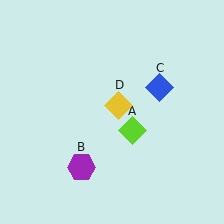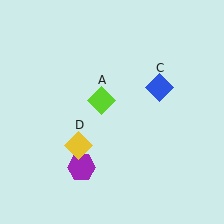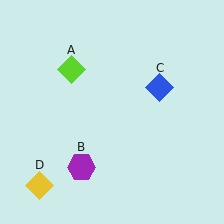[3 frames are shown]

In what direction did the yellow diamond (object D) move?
The yellow diamond (object D) moved down and to the left.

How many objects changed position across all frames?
2 objects changed position: lime diamond (object A), yellow diamond (object D).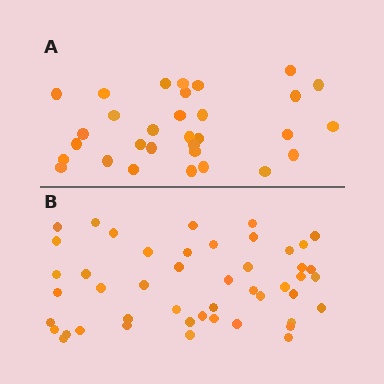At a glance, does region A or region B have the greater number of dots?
Region B (the bottom region) has more dots.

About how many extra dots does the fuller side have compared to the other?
Region B has approximately 15 more dots than region A.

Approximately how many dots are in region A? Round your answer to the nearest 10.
About 30 dots. (The exact count is 31, which rounds to 30.)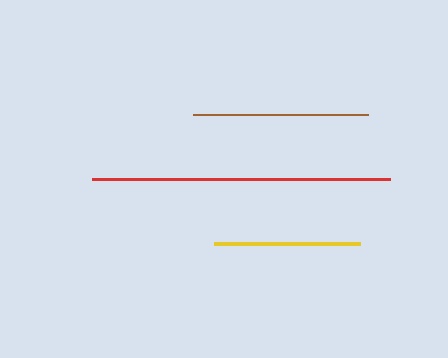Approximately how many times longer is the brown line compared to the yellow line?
The brown line is approximately 1.2 times the length of the yellow line.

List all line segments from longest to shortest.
From longest to shortest: red, brown, yellow.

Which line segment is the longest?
The red line is the longest at approximately 298 pixels.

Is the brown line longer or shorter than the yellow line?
The brown line is longer than the yellow line.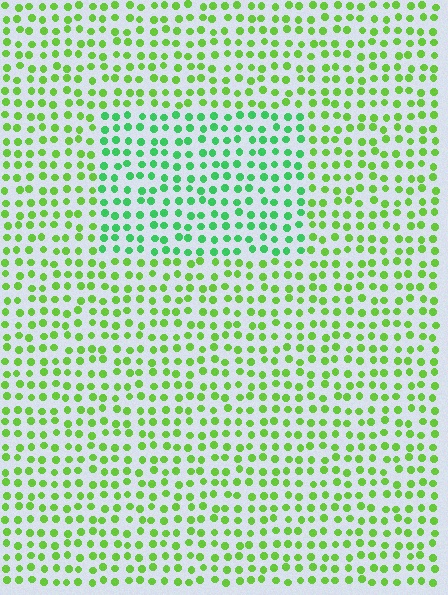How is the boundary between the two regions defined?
The boundary is defined purely by a slight shift in hue (about 34 degrees). Spacing, size, and orientation are identical on both sides.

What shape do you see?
I see a rectangle.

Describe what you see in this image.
The image is filled with small lime elements in a uniform arrangement. A rectangle-shaped region is visible where the elements are tinted to a slightly different hue, forming a subtle color boundary.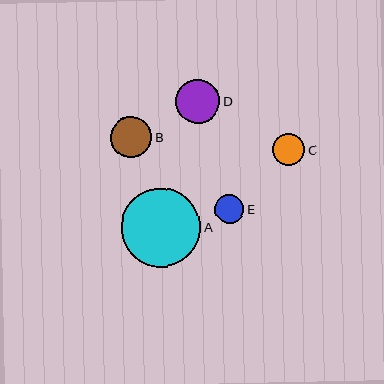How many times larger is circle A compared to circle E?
Circle A is approximately 2.7 times the size of circle E.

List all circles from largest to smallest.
From largest to smallest: A, D, B, C, E.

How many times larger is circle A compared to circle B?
Circle A is approximately 1.9 times the size of circle B.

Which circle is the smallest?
Circle E is the smallest with a size of approximately 30 pixels.